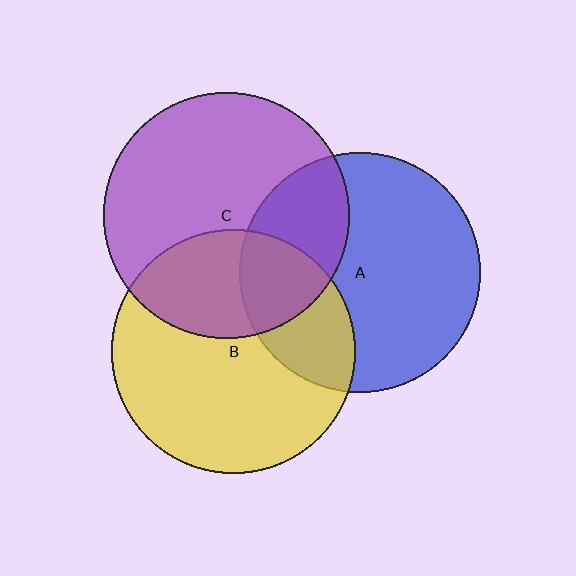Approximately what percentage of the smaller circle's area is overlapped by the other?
Approximately 30%.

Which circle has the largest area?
Circle C (purple).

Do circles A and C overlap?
Yes.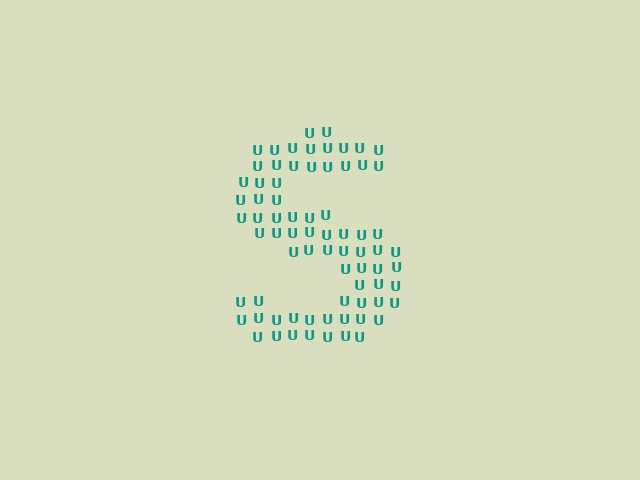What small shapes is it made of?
It is made of small letter U's.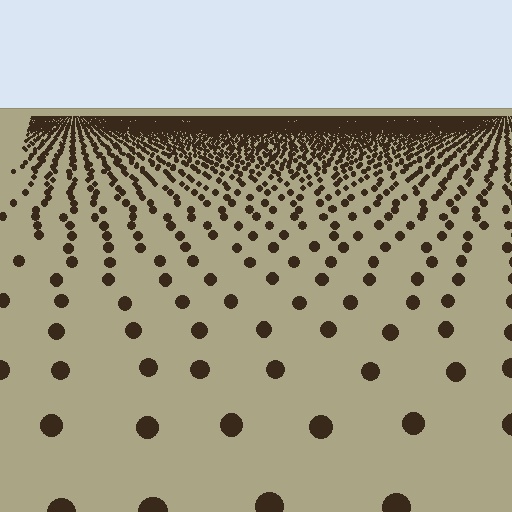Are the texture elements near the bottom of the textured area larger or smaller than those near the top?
Larger. Near the bottom, elements are closer to the viewer and appear at a bigger on-screen size.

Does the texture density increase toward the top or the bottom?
Density increases toward the top.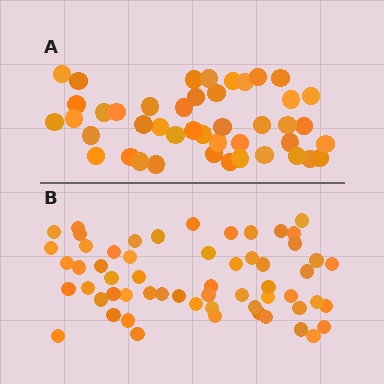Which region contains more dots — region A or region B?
Region B (the bottom region) has more dots.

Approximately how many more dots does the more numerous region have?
Region B has approximately 15 more dots than region A.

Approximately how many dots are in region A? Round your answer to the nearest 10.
About 40 dots. (The exact count is 44, which rounds to 40.)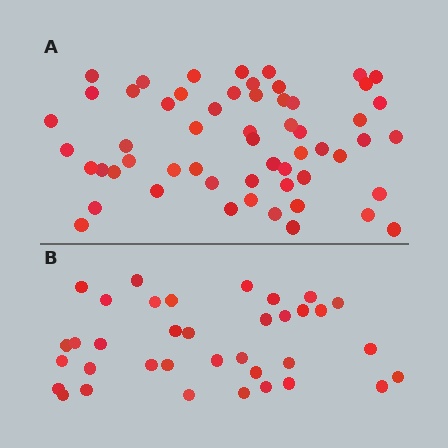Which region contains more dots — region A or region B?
Region A (the top region) has more dots.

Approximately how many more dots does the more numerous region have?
Region A has approximately 20 more dots than region B.